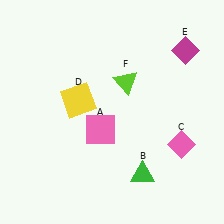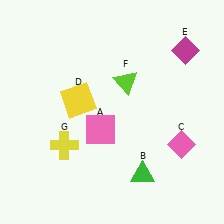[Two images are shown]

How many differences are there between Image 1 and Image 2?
There is 1 difference between the two images.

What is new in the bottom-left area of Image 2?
A yellow cross (G) was added in the bottom-left area of Image 2.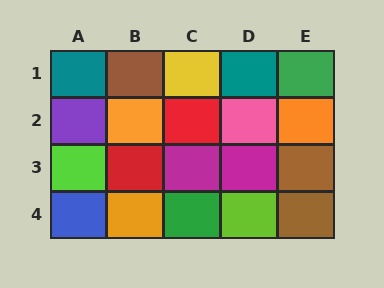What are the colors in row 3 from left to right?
Lime, red, magenta, magenta, brown.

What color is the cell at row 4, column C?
Green.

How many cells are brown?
3 cells are brown.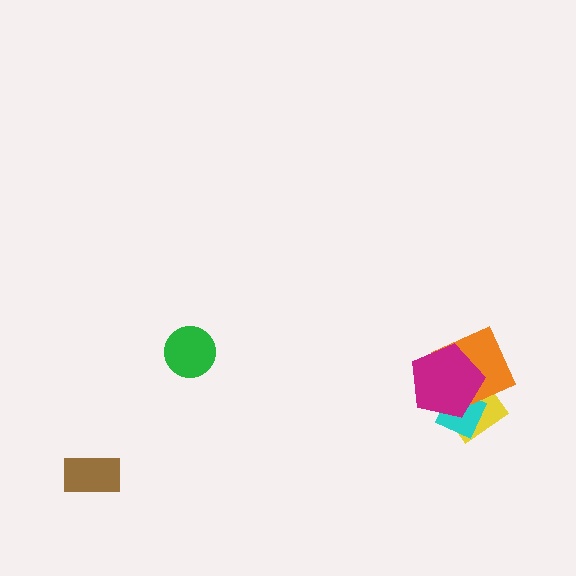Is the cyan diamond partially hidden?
Yes, it is partially covered by another shape.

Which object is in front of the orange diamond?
The magenta pentagon is in front of the orange diamond.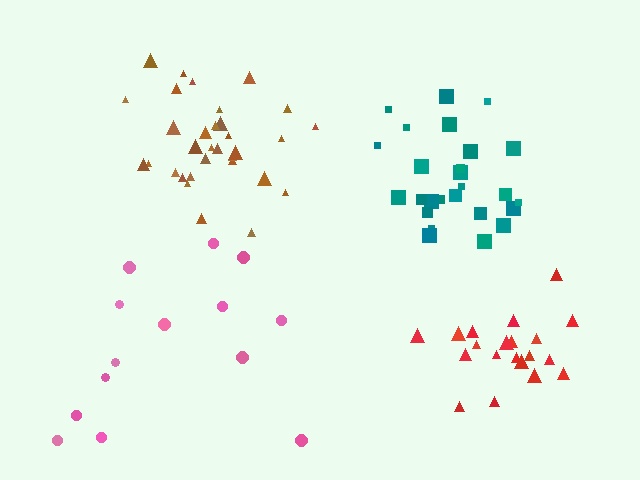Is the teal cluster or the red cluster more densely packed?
Teal.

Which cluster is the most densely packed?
Teal.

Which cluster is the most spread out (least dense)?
Pink.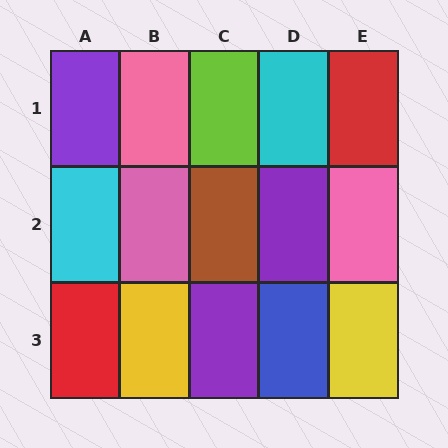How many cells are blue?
1 cell is blue.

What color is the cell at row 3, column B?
Yellow.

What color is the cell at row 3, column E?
Yellow.